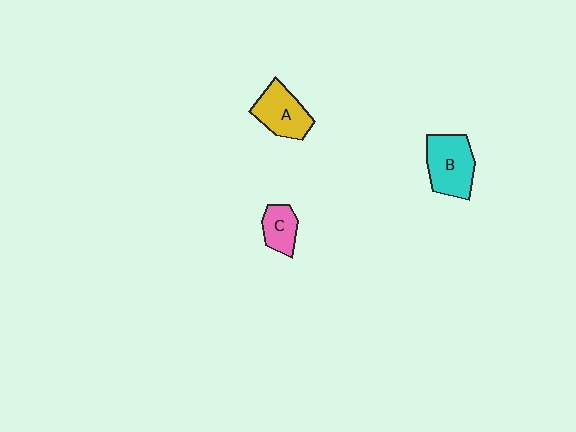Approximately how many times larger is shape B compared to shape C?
Approximately 1.8 times.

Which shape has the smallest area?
Shape C (pink).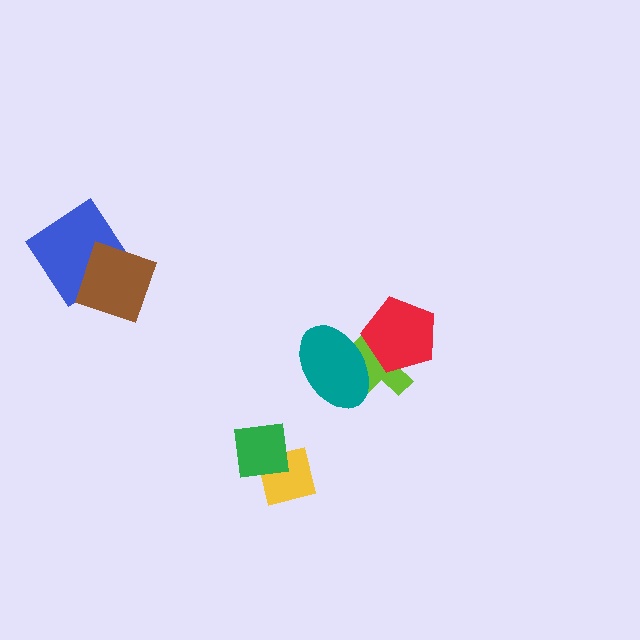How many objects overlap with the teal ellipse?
2 objects overlap with the teal ellipse.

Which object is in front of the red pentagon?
The teal ellipse is in front of the red pentagon.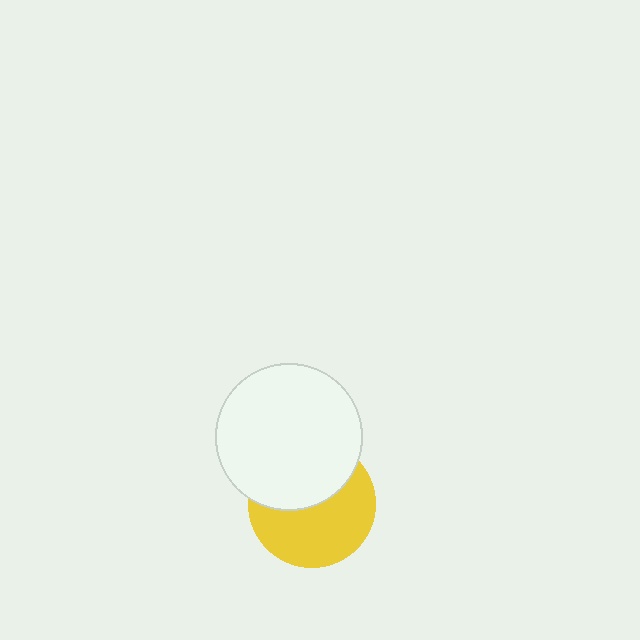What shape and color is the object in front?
The object in front is a white circle.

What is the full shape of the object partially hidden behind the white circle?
The partially hidden object is a yellow circle.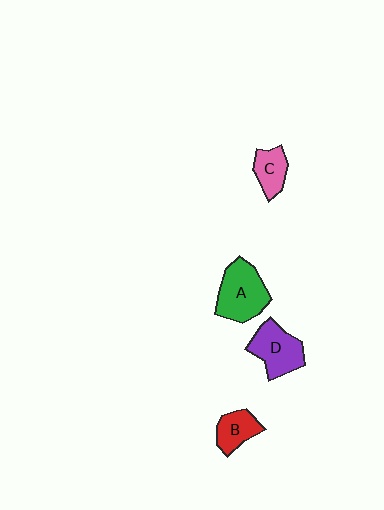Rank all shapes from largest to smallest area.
From largest to smallest: A (green), D (purple), B (red), C (pink).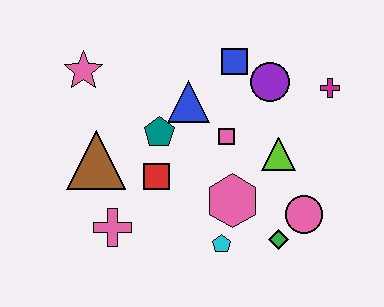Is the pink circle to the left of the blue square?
No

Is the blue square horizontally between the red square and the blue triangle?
No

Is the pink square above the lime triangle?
Yes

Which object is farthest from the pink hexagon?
The pink star is farthest from the pink hexagon.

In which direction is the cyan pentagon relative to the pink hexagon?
The cyan pentagon is below the pink hexagon.